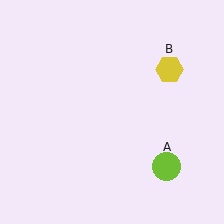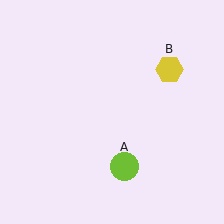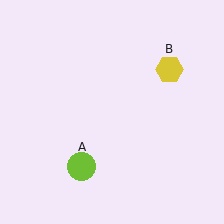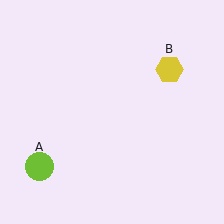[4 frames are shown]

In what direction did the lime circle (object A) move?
The lime circle (object A) moved left.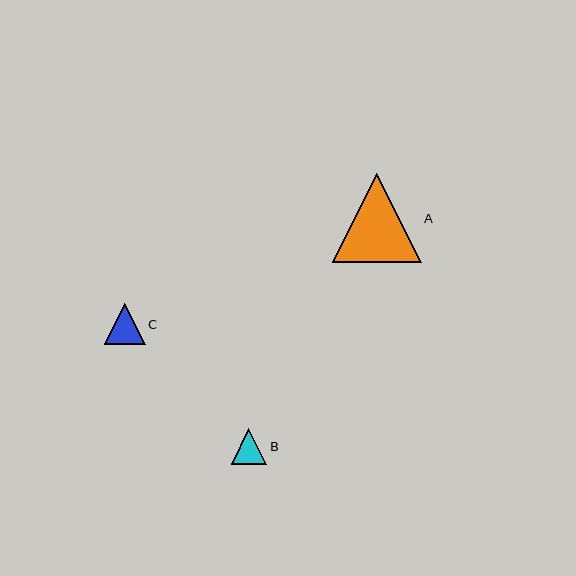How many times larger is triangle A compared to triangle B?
Triangle A is approximately 2.5 times the size of triangle B.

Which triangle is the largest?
Triangle A is the largest with a size of approximately 89 pixels.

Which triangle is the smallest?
Triangle B is the smallest with a size of approximately 36 pixels.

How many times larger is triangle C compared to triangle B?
Triangle C is approximately 1.2 times the size of triangle B.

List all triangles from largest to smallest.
From largest to smallest: A, C, B.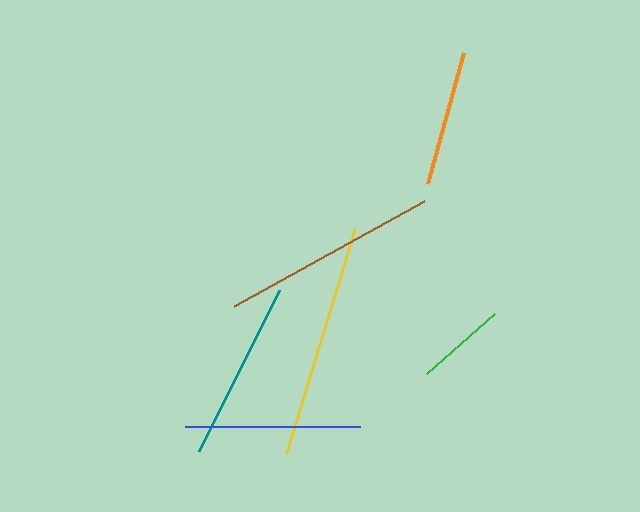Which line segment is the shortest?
The green line is the shortest at approximately 91 pixels.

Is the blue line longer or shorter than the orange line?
The blue line is longer than the orange line.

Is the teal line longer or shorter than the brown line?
The brown line is longer than the teal line.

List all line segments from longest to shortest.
From longest to shortest: yellow, brown, teal, blue, orange, green.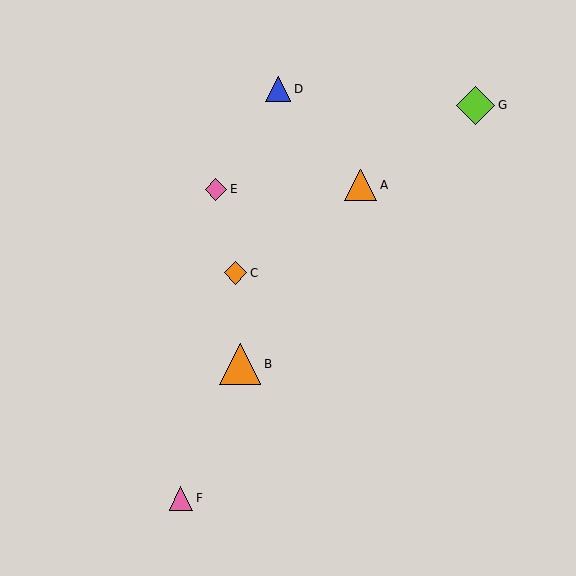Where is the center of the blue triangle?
The center of the blue triangle is at (278, 89).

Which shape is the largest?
The orange triangle (labeled B) is the largest.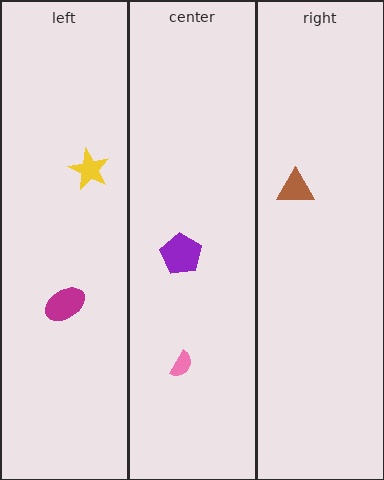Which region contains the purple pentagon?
The center region.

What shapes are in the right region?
The brown triangle.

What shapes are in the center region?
The purple pentagon, the pink semicircle.